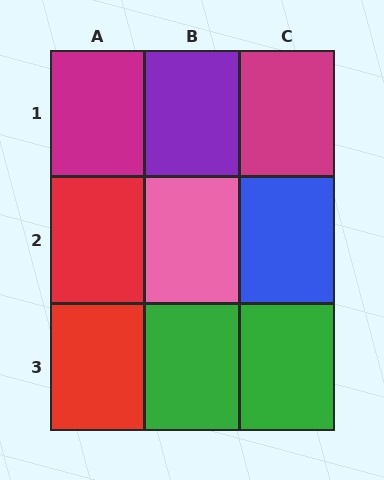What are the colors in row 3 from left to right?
Red, green, green.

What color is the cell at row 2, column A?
Red.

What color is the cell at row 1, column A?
Magenta.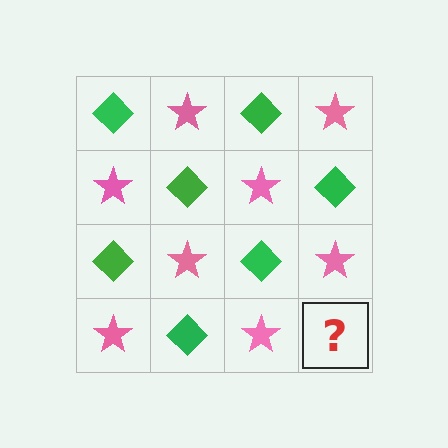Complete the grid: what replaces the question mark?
The question mark should be replaced with a green diamond.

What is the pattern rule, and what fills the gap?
The rule is that it alternates green diamond and pink star in a checkerboard pattern. The gap should be filled with a green diamond.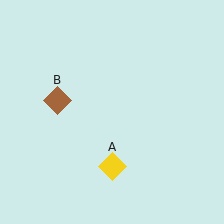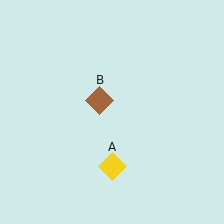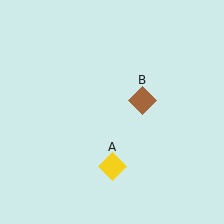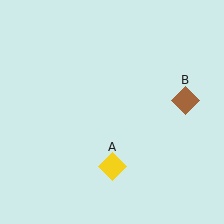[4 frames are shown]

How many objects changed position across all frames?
1 object changed position: brown diamond (object B).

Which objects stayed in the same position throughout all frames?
Yellow diamond (object A) remained stationary.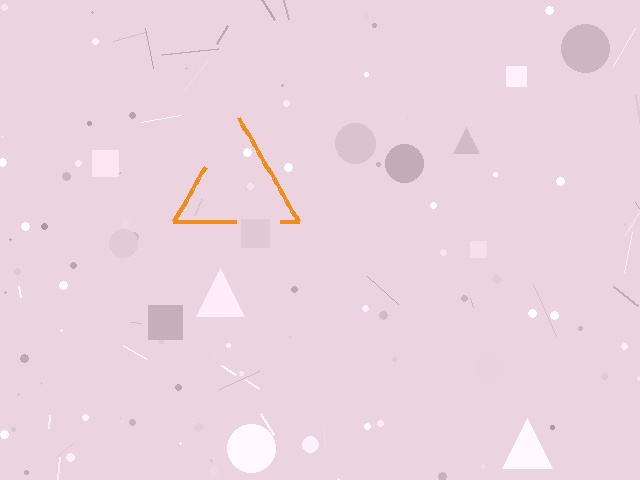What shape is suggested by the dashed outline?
The dashed outline suggests a triangle.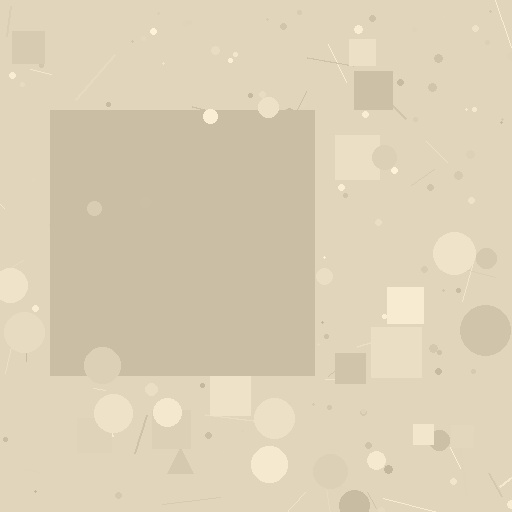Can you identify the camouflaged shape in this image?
The camouflaged shape is a square.